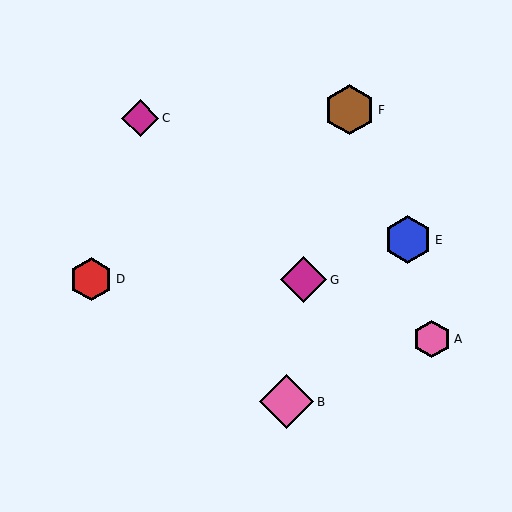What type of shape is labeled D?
Shape D is a red hexagon.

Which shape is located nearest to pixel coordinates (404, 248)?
The blue hexagon (labeled E) at (408, 240) is nearest to that location.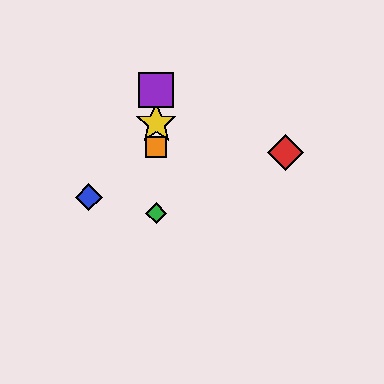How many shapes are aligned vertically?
4 shapes (the green diamond, the yellow star, the purple square, the orange square) are aligned vertically.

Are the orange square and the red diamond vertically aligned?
No, the orange square is at x≈156 and the red diamond is at x≈286.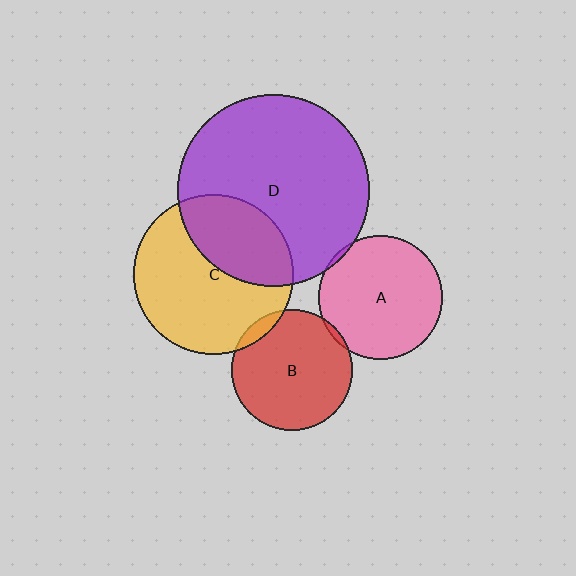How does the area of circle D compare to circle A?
Approximately 2.4 times.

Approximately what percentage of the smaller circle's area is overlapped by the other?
Approximately 5%.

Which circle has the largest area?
Circle D (purple).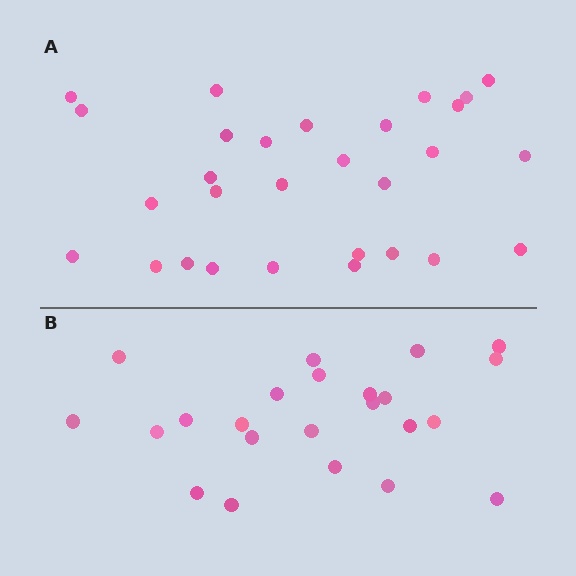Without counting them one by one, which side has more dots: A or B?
Region A (the top region) has more dots.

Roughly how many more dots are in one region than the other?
Region A has about 6 more dots than region B.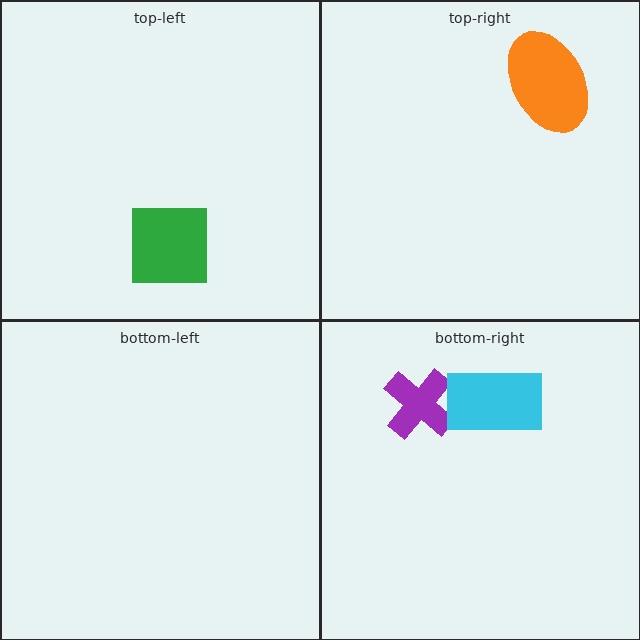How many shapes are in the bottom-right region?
2.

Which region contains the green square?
The top-left region.